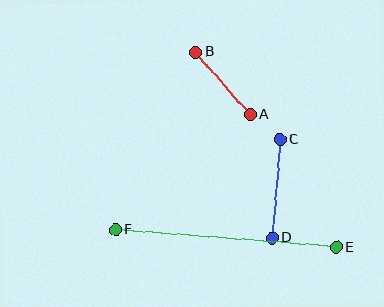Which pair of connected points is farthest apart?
Points E and F are farthest apart.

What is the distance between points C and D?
The distance is approximately 99 pixels.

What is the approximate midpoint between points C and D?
The midpoint is at approximately (276, 189) pixels.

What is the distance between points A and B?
The distance is approximately 83 pixels.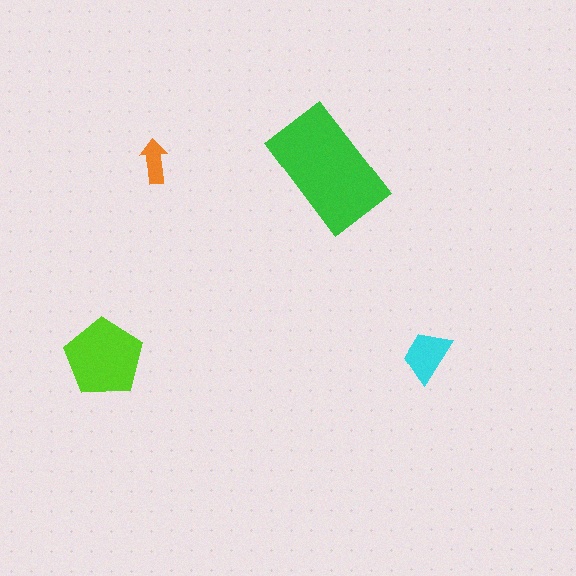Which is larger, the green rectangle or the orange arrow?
The green rectangle.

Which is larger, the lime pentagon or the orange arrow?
The lime pentagon.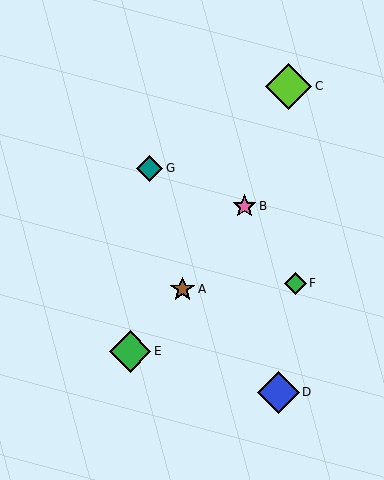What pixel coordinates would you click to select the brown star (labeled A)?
Click at (182, 289) to select the brown star A.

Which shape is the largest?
The lime diamond (labeled C) is the largest.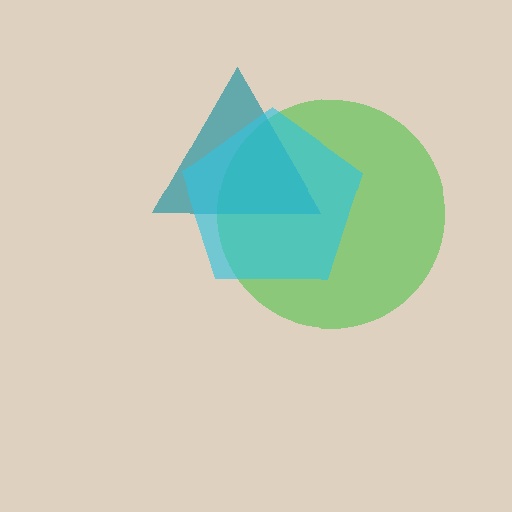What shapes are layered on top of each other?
The layered shapes are: a green circle, a teal triangle, a cyan pentagon.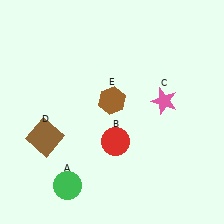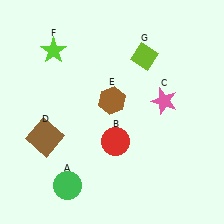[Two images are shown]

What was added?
A lime star (F), a lime diamond (G) were added in Image 2.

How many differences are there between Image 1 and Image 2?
There are 2 differences between the two images.